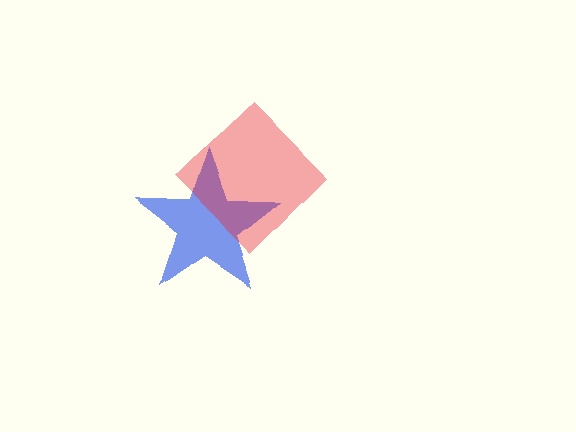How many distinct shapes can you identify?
There are 2 distinct shapes: a blue star, a red diamond.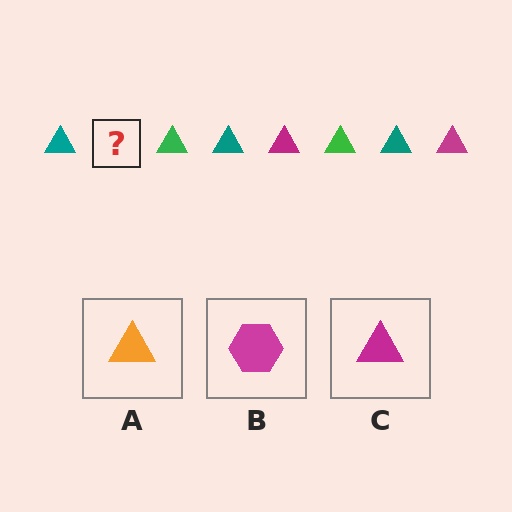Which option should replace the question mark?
Option C.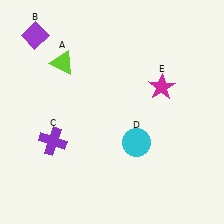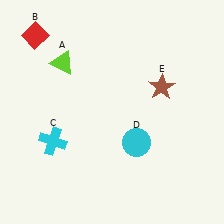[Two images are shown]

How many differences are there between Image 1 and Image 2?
There are 3 differences between the two images.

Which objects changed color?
B changed from purple to red. C changed from purple to cyan. E changed from magenta to brown.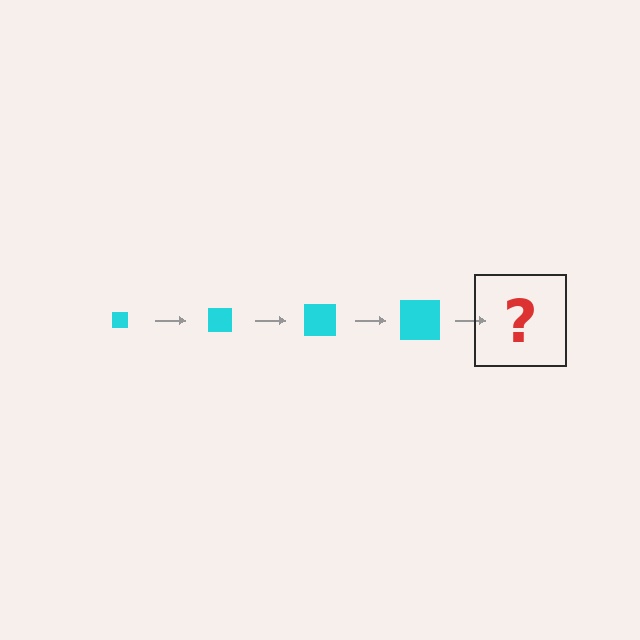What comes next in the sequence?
The next element should be a cyan square, larger than the previous one.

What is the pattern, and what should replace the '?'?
The pattern is that the square gets progressively larger each step. The '?' should be a cyan square, larger than the previous one.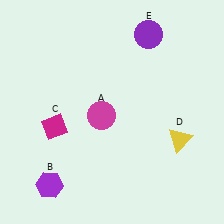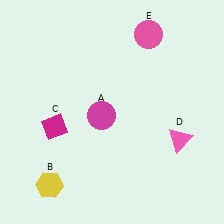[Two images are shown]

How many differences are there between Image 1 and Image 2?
There are 3 differences between the two images.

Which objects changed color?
B changed from purple to yellow. D changed from yellow to pink. E changed from purple to pink.